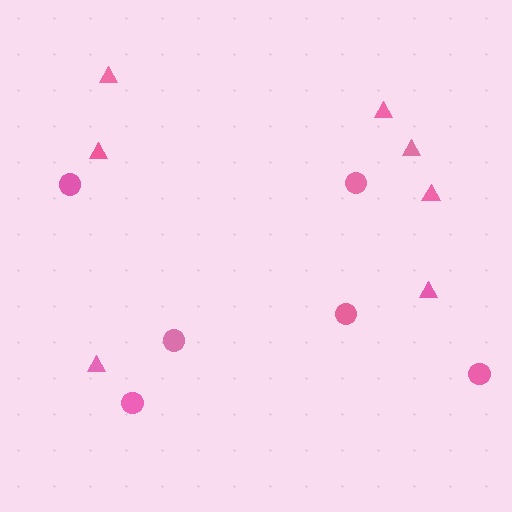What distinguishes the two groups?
There are 2 groups: one group of circles (6) and one group of triangles (7).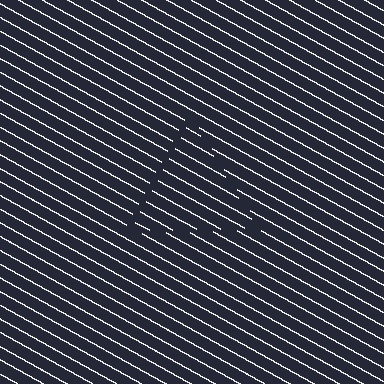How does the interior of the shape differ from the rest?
The interior of the shape contains the same grating, shifted by half a period — the contour is defined by the phase discontinuity where line-ends from the inner and outer gratings abut.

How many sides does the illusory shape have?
3 sides — the line-ends trace a triangle.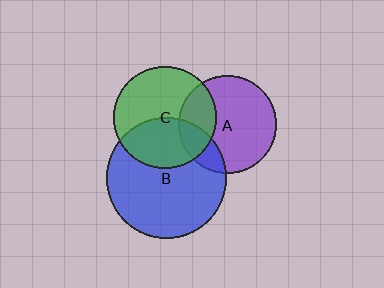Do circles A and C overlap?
Yes.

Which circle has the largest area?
Circle B (blue).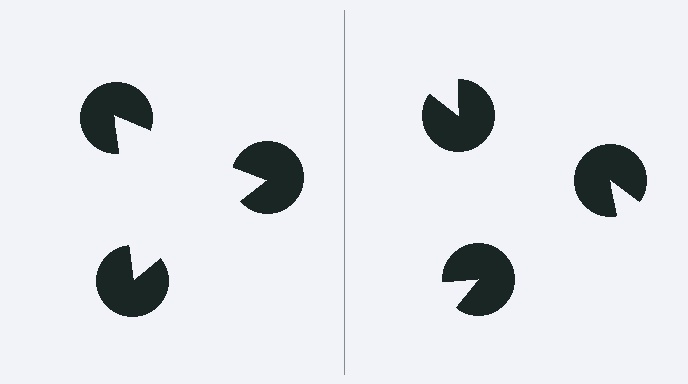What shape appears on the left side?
An illusory triangle.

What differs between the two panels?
The pac-man discs are positioned identically on both sides; only the wedge orientations differ. On the left they align to a triangle; on the right they are misaligned.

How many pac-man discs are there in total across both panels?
6 — 3 on each side.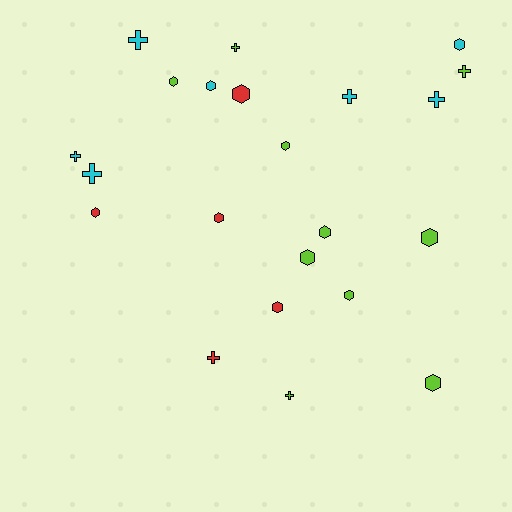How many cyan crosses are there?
There are 5 cyan crosses.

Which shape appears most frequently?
Hexagon, with 13 objects.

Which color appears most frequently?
Lime, with 10 objects.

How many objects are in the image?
There are 22 objects.